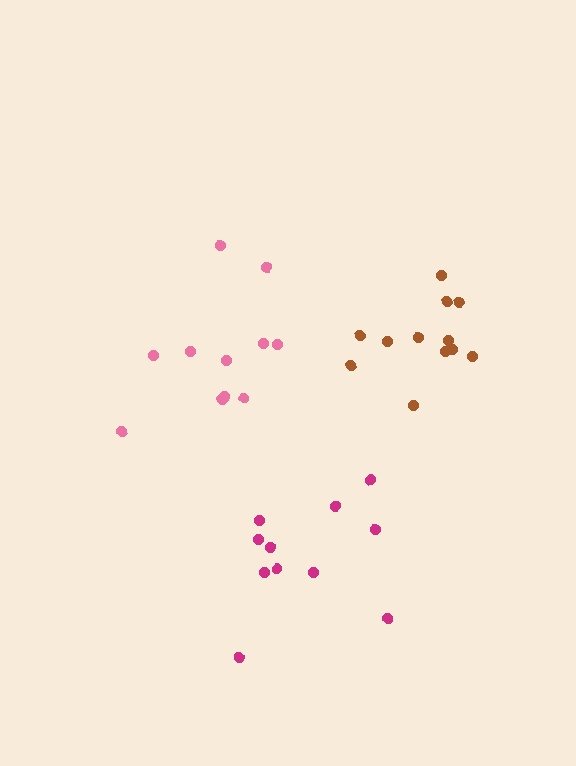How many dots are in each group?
Group 1: 12 dots, Group 2: 11 dots, Group 3: 11 dots (34 total).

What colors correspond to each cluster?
The clusters are colored: brown, pink, magenta.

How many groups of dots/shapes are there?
There are 3 groups.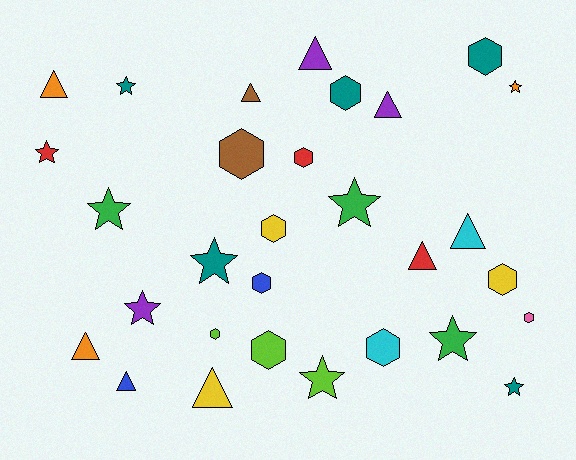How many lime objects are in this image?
There are 3 lime objects.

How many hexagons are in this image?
There are 11 hexagons.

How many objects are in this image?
There are 30 objects.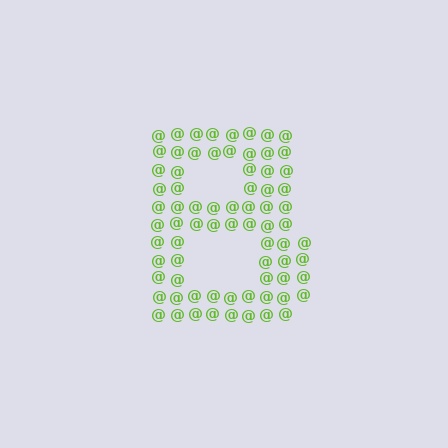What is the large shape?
The large shape is the letter B.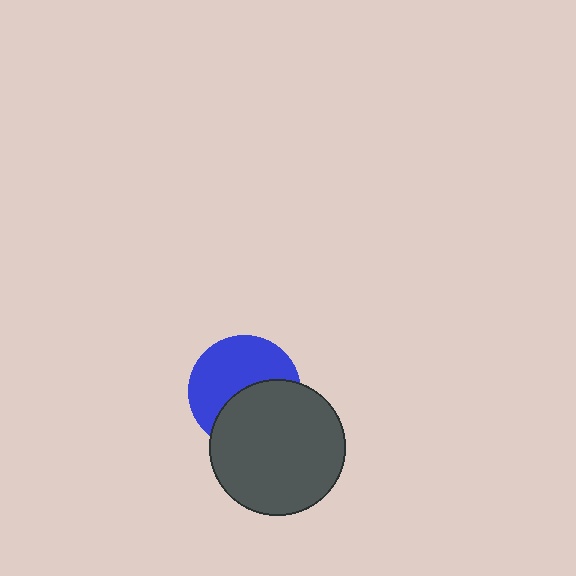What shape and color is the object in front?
The object in front is a dark gray circle.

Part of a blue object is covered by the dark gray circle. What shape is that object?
It is a circle.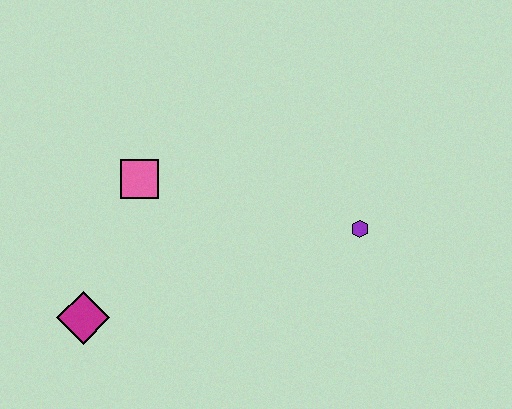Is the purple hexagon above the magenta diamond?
Yes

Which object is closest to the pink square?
The magenta diamond is closest to the pink square.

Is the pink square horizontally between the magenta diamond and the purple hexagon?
Yes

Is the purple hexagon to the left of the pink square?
No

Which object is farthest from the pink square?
The purple hexagon is farthest from the pink square.